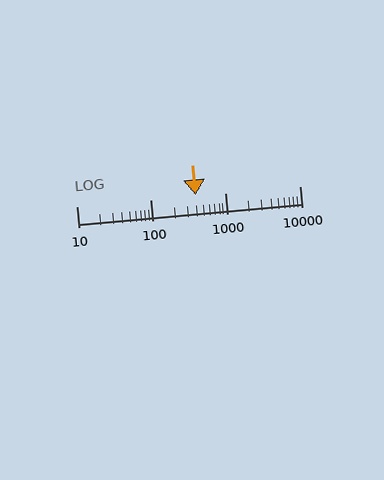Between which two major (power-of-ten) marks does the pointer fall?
The pointer is between 100 and 1000.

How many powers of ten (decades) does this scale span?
The scale spans 3 decades, from 10 to 10000.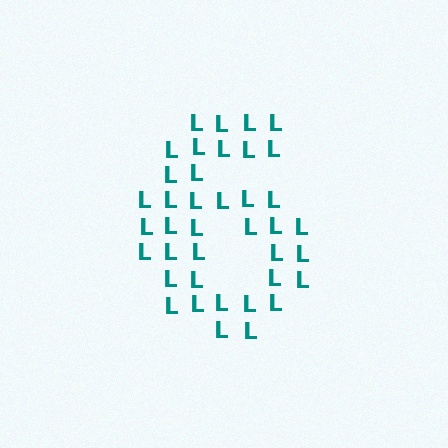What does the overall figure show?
The overall figure shows the digit 6.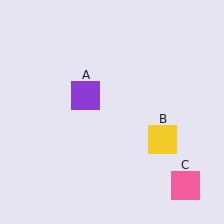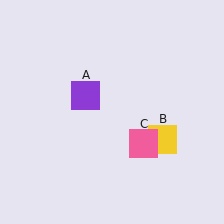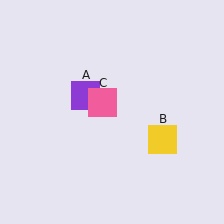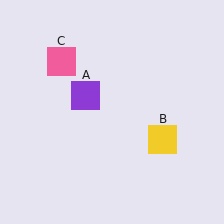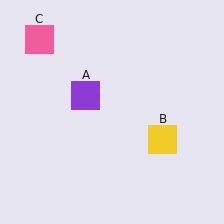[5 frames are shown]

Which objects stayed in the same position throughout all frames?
Purple square (object A) and yellow square (object B) remained stationary.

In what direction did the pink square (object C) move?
The pink square (object C) moved up and to the left.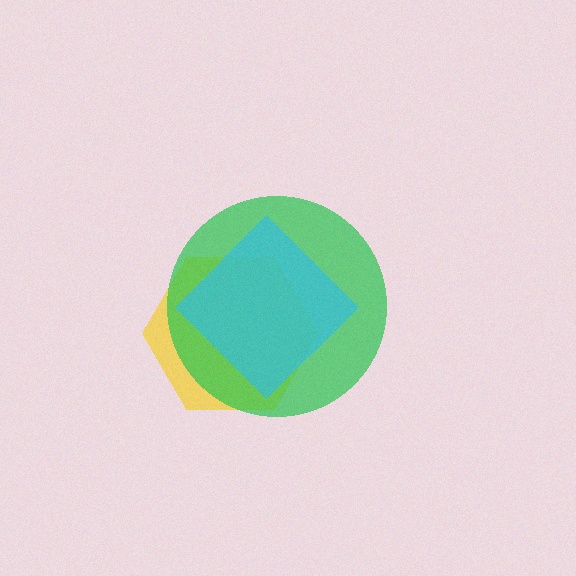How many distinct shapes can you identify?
There are 3 distinct shapes: a yellow hexagon, a green circle, a cyan diamond.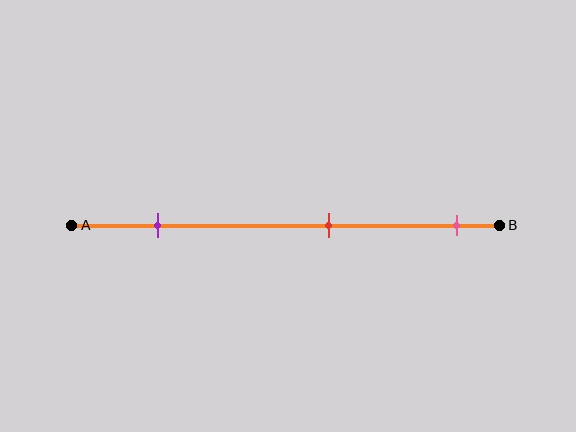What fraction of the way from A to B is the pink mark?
The pink mark is approximately 90% (0.9) of the way from A to B.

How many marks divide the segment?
There are 3 marks dividing the segment.